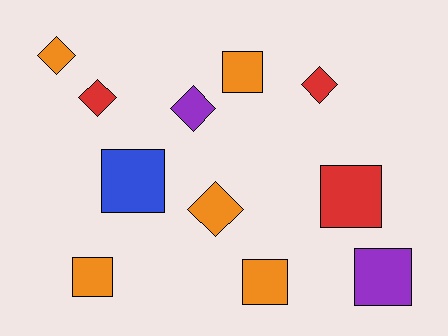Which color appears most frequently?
Orange, with 5 objects.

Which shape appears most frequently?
Square, with 6 objects.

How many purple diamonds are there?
There is 1 purple diamond.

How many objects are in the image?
There are 11 objects.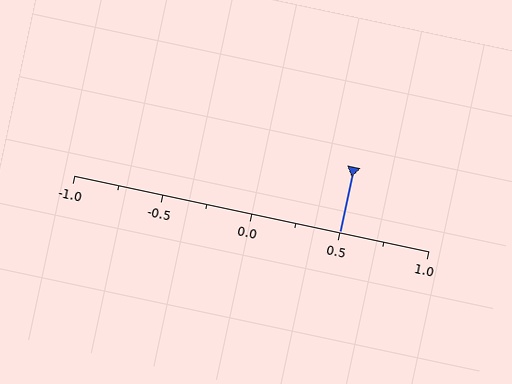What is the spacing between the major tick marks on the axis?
The major ticks are spaced 0.5 apart.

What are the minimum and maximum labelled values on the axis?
The axis runs from -1.0 to 1.0.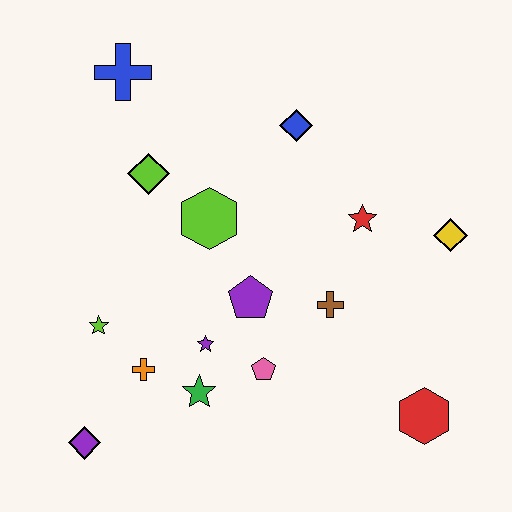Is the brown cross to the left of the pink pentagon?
No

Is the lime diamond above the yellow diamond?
Yes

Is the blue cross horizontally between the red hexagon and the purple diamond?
Yes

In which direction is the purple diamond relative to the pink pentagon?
The purple diamond is to the left of the pink pentagon.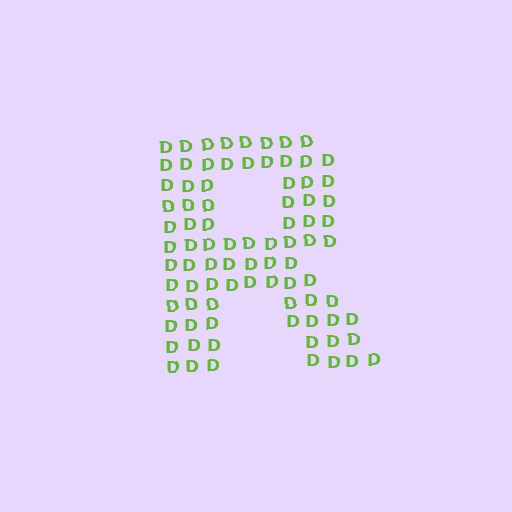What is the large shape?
The large shape is the letter R.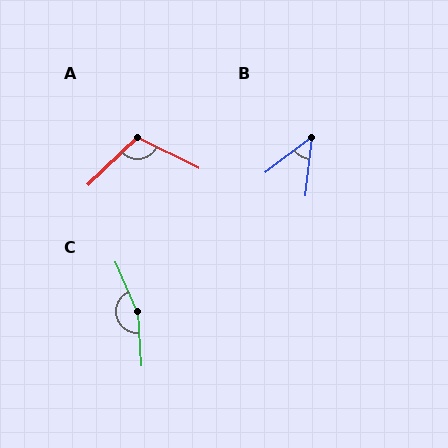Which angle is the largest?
C, at approximately 161 degrees.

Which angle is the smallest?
B, at approximately 46 degrees.